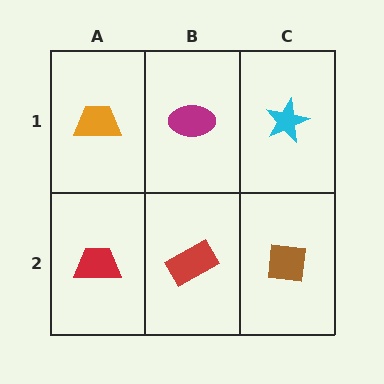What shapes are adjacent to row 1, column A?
A red trapezoid (row 2, column A), a magenta ellipse (row 1, column B).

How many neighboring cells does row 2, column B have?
3.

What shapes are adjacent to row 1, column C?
A brown square (row 2, column C), a magenta ellipse (row 1, column B).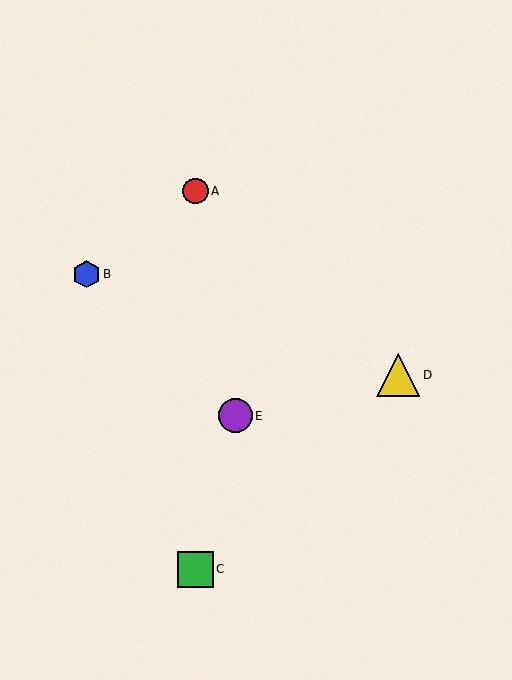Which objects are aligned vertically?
Objects A, C are aligned vertically.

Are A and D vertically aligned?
No, A is at x≈195 and D is at x≈398.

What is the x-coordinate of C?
Object C is at x≈195.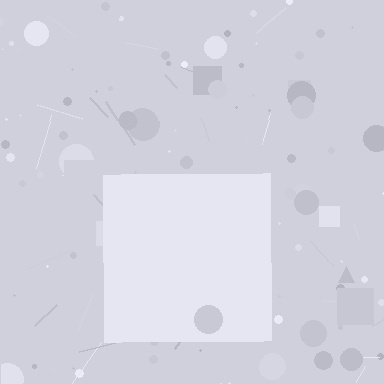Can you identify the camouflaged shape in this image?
The camouflaged shape is a square.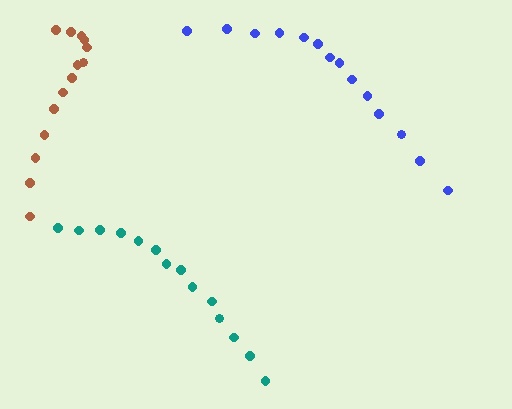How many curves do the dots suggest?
There are 3 distinct paths.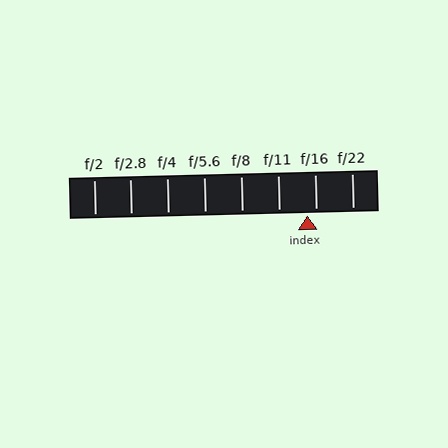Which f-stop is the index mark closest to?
The index mark is closest to f/16.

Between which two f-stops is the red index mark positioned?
The index mark is between f/11 and f/16.